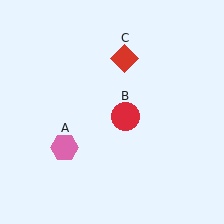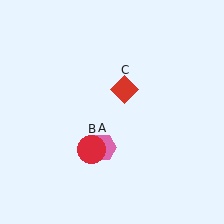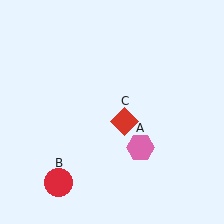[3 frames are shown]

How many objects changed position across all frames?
3 objects changed position: pink hexagon (object A), red circle (object B), red diamond (object C).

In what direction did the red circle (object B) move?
The red circle (object B) moved down and to the left.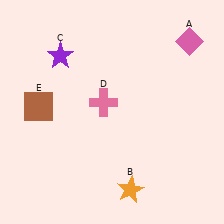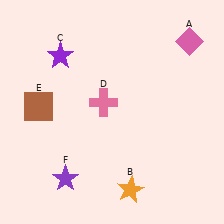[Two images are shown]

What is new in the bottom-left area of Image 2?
A purple star (F) was added in the bottom-left area of Image 2.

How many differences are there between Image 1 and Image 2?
There is 1 difference between the two images.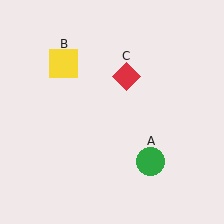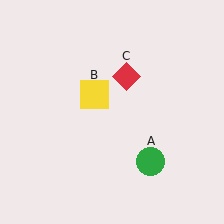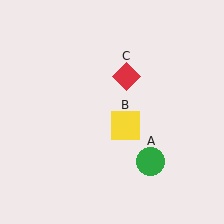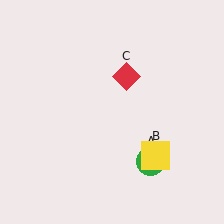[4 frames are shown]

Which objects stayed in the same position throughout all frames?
Green circle (object A) and red diamond (object C) remained stationary.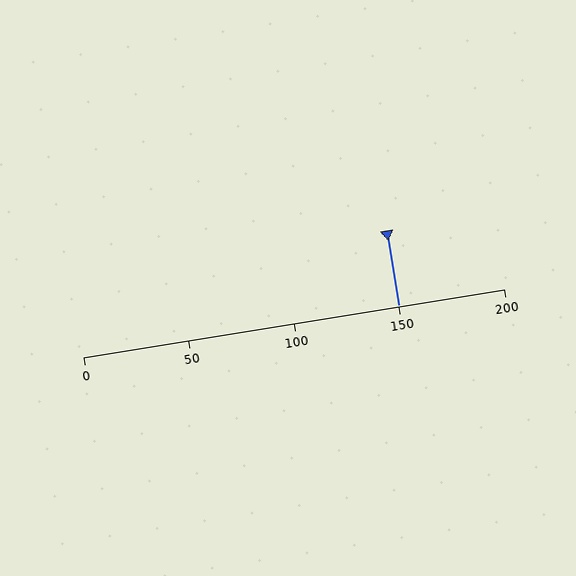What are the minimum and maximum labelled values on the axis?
The axis runs from 0 to 200.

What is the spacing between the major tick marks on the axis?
The major ticks are spaced 50 apart.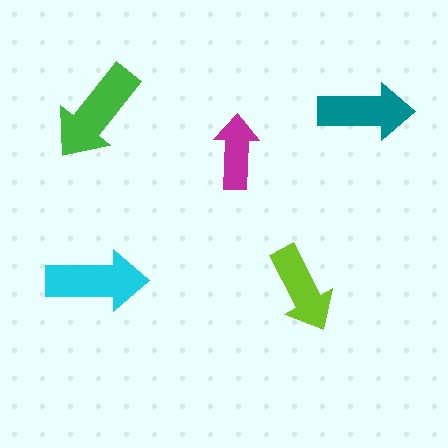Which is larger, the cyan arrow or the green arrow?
The green one.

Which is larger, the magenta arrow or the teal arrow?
The teal one.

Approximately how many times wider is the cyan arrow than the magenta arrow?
About 1.5 times wider.